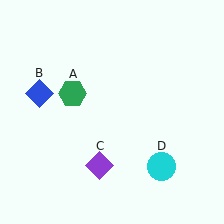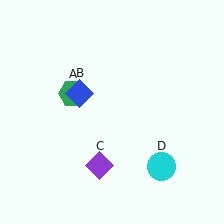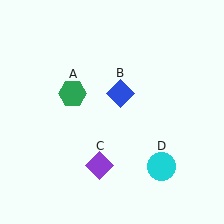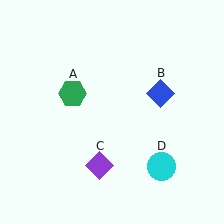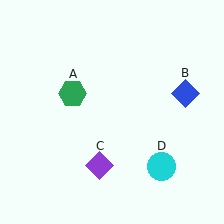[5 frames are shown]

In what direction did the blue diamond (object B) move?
The blue diamond (object B) moved right.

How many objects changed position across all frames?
1 object changed position: blue diamond (object B).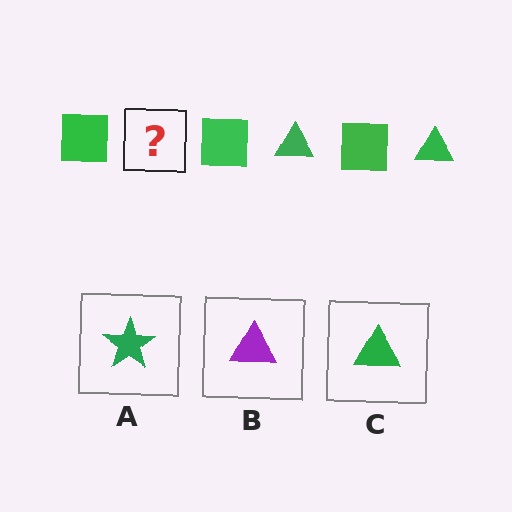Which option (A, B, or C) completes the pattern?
C.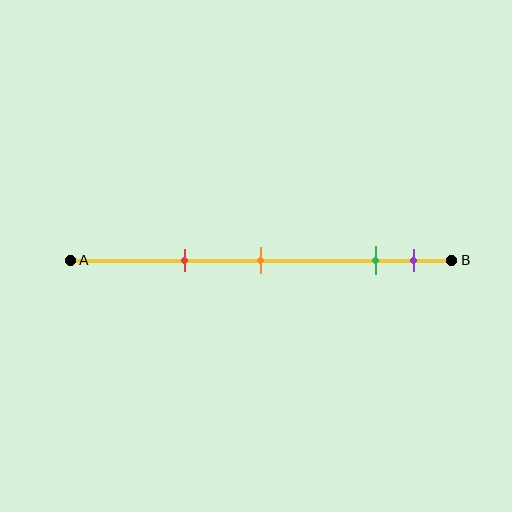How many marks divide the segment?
There are 4 marks dividing the segment.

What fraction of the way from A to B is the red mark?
The red mark is approximately 30% (0.3) of the way from A to B.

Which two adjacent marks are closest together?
The green and purple marks are the closest adjacent pair.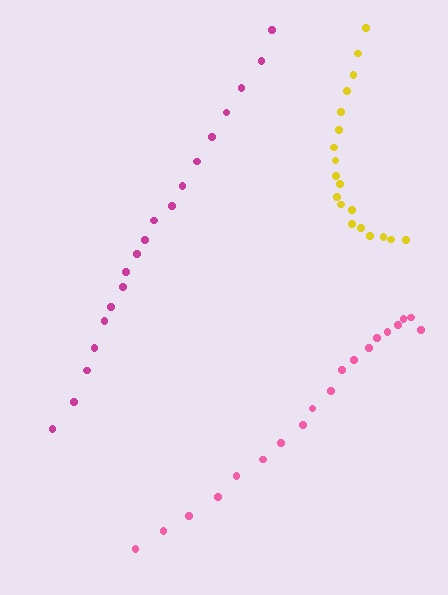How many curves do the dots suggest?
There are 3 distinct paths.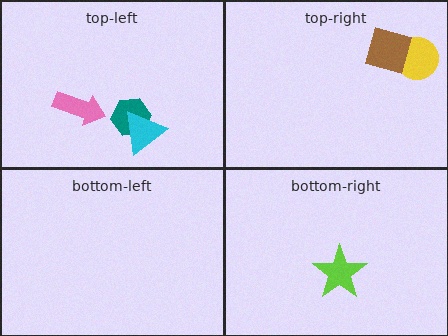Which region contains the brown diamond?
The top-right region.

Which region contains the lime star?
The bottom-right region.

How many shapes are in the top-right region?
2.